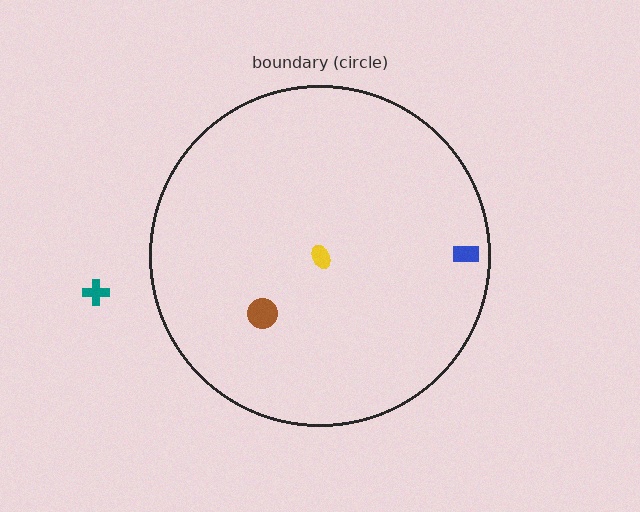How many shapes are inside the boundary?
3 inside, 1 outside.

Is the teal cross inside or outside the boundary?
Outside.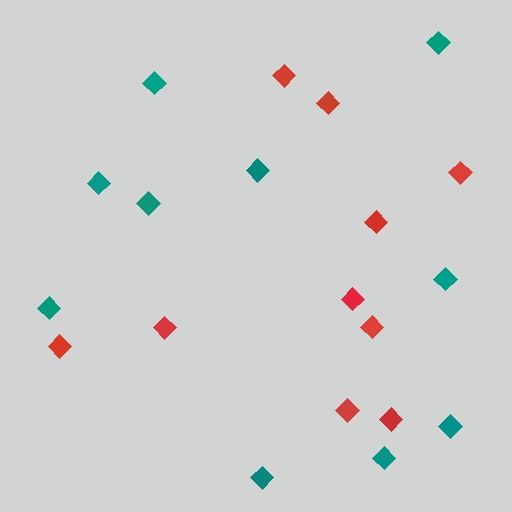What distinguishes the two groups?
There are 2 groups: one group of red diamonds (10) and one group of teal diamonds (10).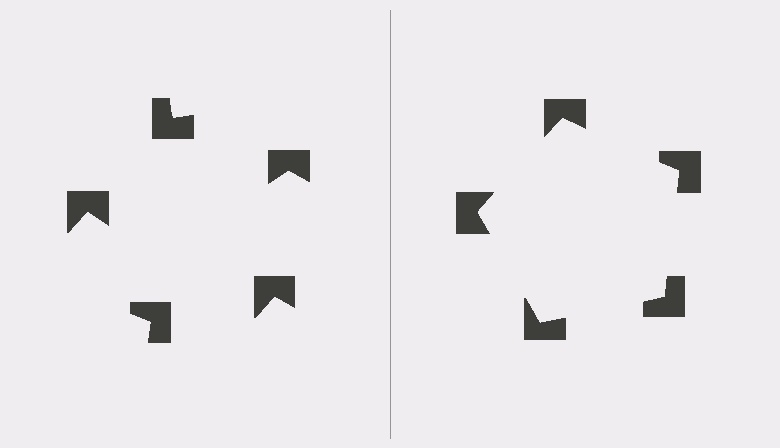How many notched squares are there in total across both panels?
10 — 5 on each side.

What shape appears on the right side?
An illusory pentagon.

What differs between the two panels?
The notched squares are positioned identically on both sides; only the wedge orientations differ. On the right they align to a pentagon; on the left they are misaligned.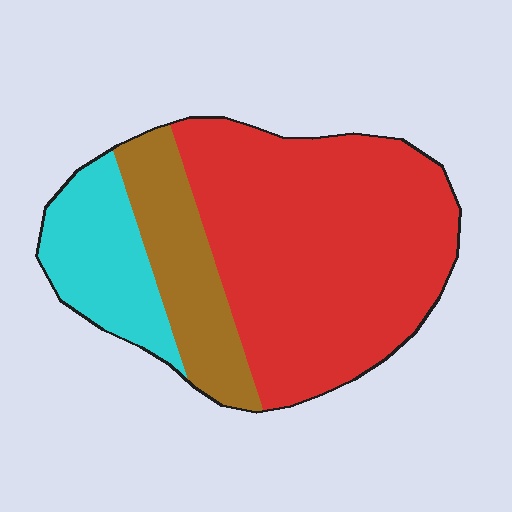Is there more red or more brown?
Red.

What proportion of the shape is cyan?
Cyan takes up between a sixth and a third of the shape.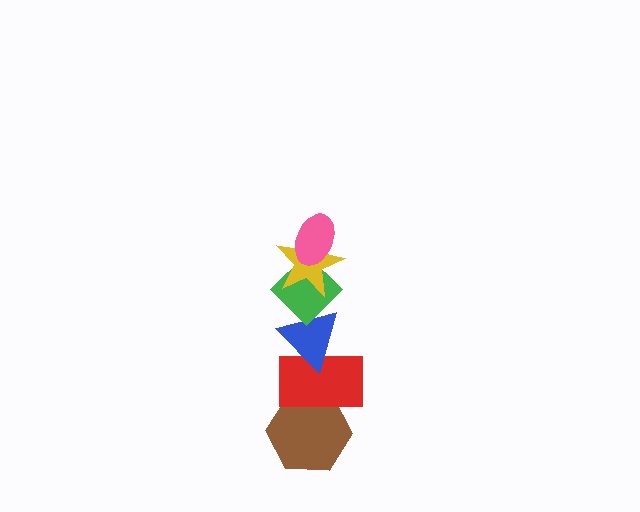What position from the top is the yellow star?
The yellow star is 2nd from the top.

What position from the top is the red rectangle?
The red rectangle is 5th from the top.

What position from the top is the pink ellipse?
The pink ellipse is 1st from the top.